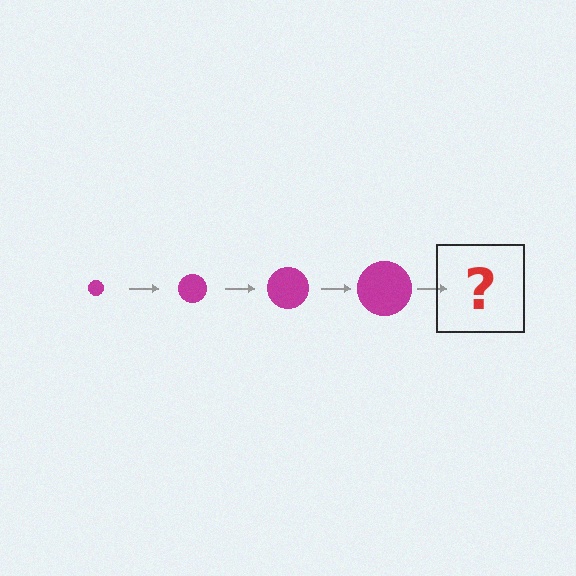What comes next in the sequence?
The next element should be a magenta circle, larger than the previous one.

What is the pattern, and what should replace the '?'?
The pattern is that the circle gets progressively larger each step. The '?' should be a magenta circle, larger than the previous one.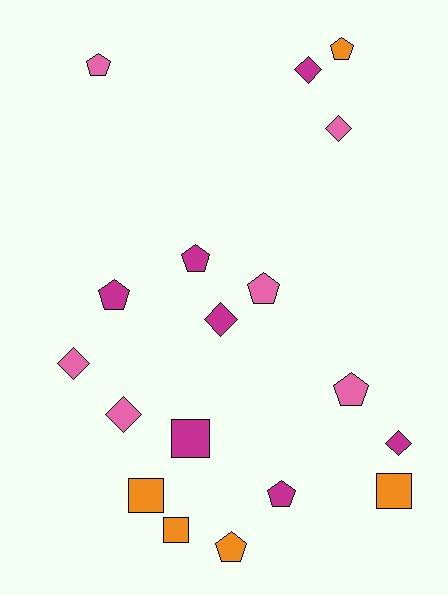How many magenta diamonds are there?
There are 3 magenta diamonds.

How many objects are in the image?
There are 18 objects.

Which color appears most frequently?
Magenta, with 7 objects.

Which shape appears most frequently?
Pentagon, with 8 objects.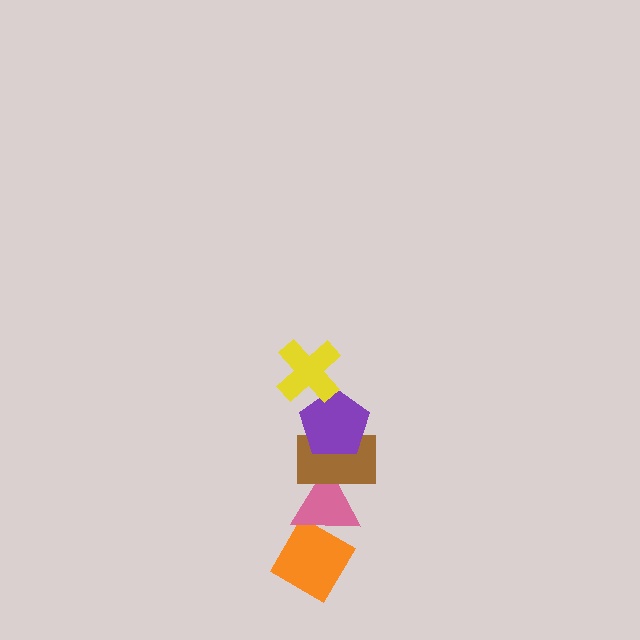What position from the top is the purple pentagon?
The purple pentagon is 2nd from the top.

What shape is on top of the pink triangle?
The brown rectangle is on top of the pink triangle.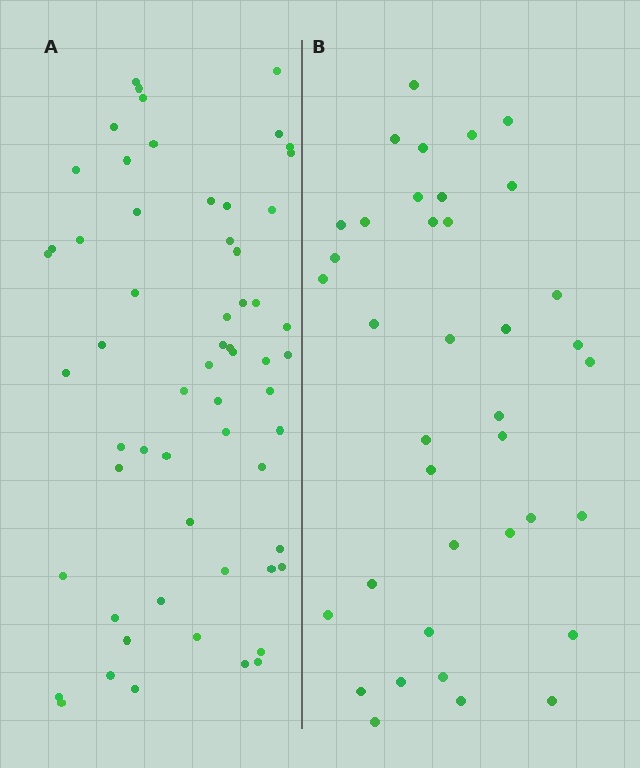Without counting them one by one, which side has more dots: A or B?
Region A (the left region) has more dots.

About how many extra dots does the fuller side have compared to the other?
Region A has approximately 20 more dots than region B.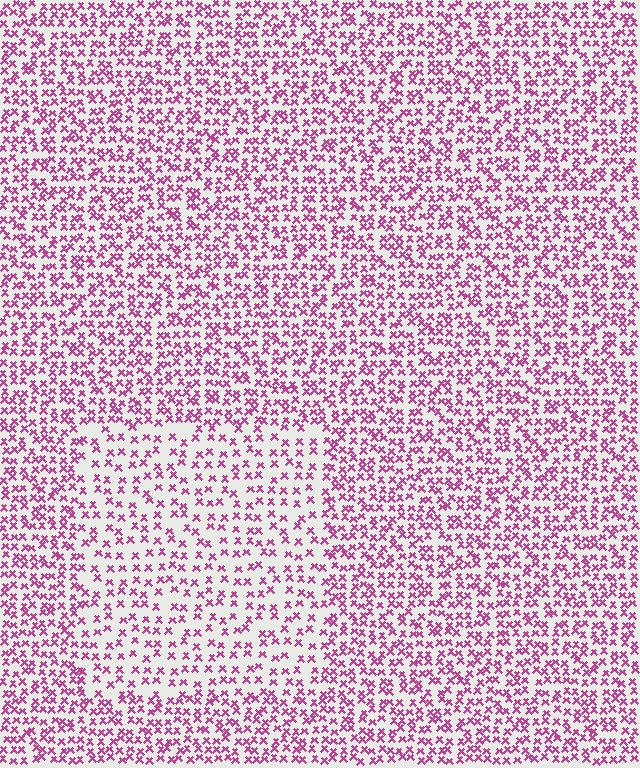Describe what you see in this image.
The image contains small magenta elements arranged at two different densities. A rectangle-shaped region is visible where the elements are less densely packed than the surrounding area.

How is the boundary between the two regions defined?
The boundary is defined by a change in element density (approximately 1.7x ratio). All elements are the same color, size, and shape.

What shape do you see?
I see a rectangle.